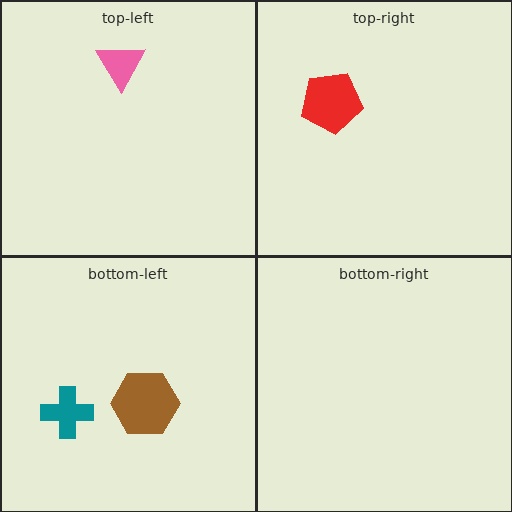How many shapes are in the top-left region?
1.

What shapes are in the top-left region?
The pink triangle.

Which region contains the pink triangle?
The top-left region.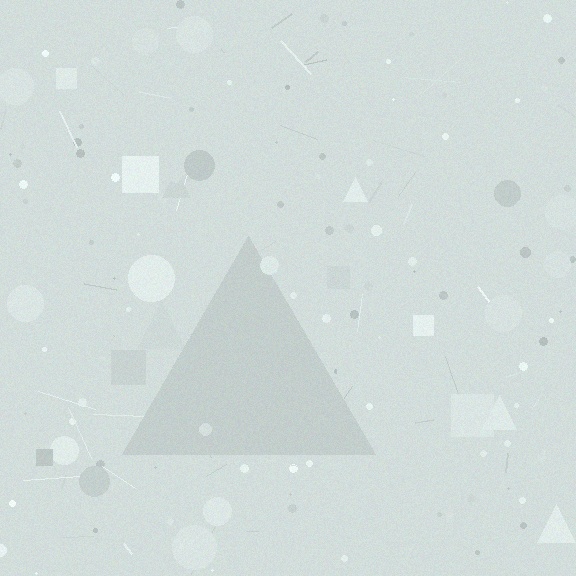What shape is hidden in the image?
A triangle is hidden in the image.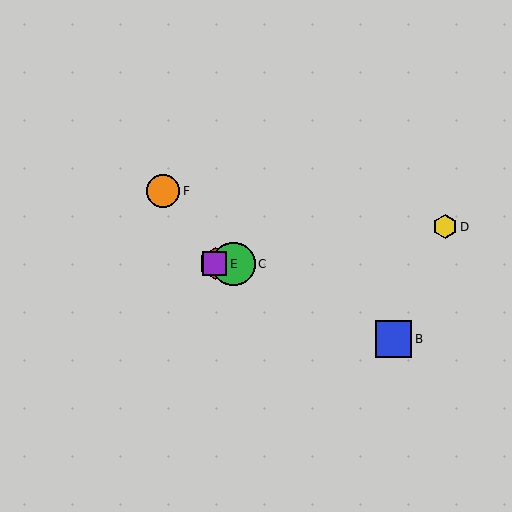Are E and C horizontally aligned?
Yes, both are at y≈264.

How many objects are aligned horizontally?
3 objects (A, C, E) are aligned horizontally.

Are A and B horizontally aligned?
No, A is at y≈264 and B is at y≈339.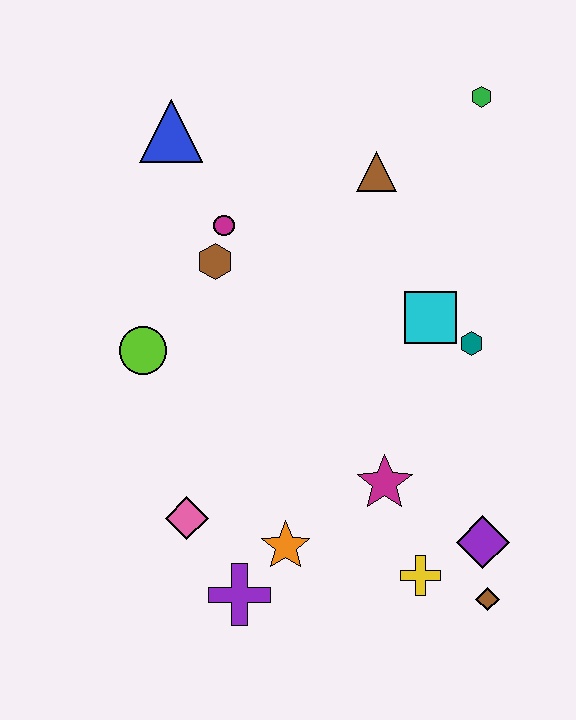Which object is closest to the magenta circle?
The brown hexagon is closest to the magenta circle.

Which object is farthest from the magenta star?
The blue triangle is farthest from the magenta star.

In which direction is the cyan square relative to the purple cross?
The cyan square is above the purple cross.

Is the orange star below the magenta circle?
Yes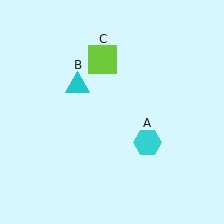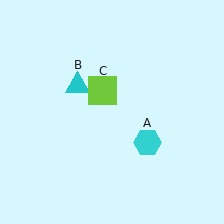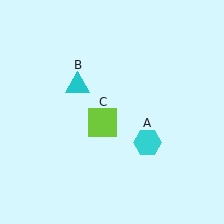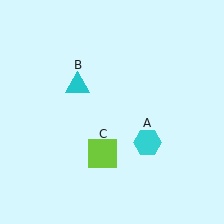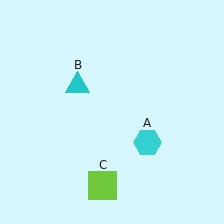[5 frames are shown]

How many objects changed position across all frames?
1 object changed position: lime square (object C).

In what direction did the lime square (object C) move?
The lime square (object C) moved down.